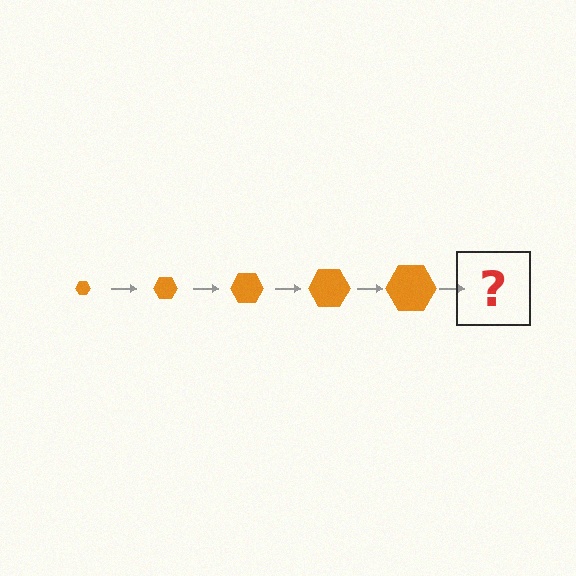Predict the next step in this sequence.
The next step is an orange hexagon, larger than the previous one.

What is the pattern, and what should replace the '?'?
The pattern is that the hexagon gets progressively larger each step. The '?' should be an orange hexagon, larger than the previous one.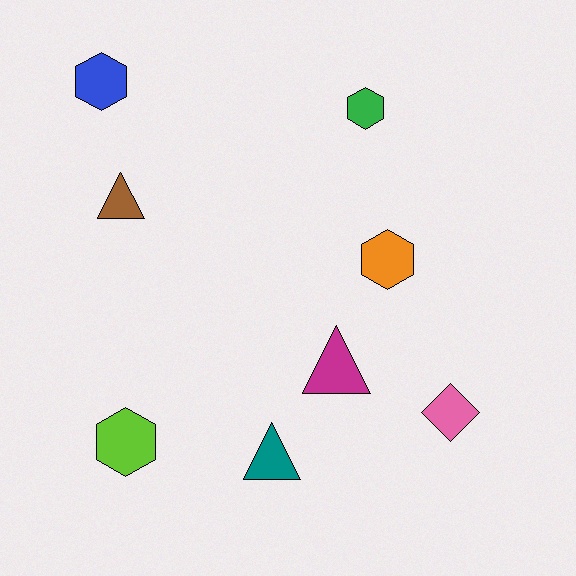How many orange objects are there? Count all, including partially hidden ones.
There is 1 orange object.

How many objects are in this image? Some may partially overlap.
There are 8 objects.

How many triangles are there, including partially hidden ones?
There are 3 triangles.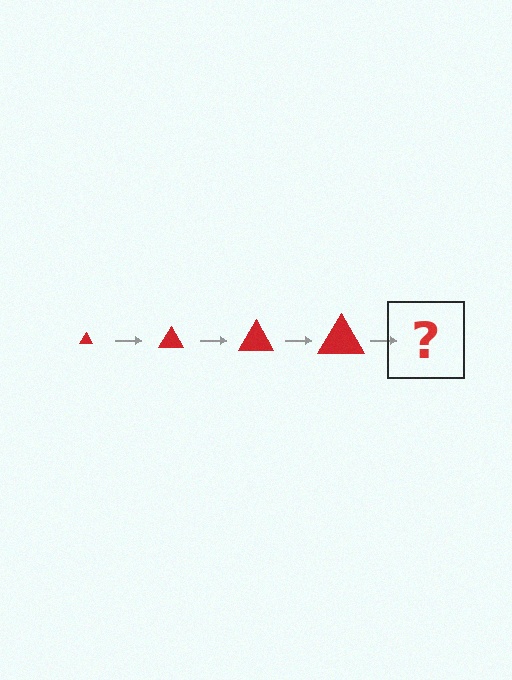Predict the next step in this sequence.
The next step is a red triangle, larger than the previous one.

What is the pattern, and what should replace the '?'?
The pattern is that the triangle gets progressively larger each step. The '?' should be a red triangle, larger than the previous one.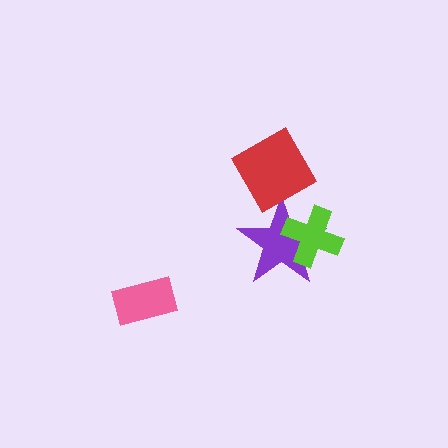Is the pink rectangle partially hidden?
No, no other shape covers it.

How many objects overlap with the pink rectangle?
0 objects overlap with the pink rectangle.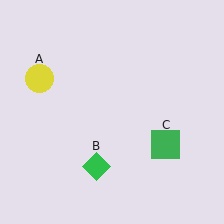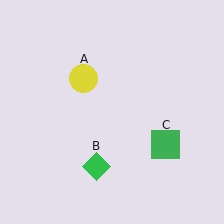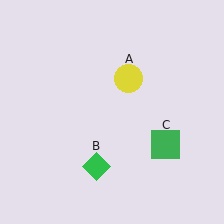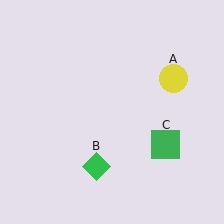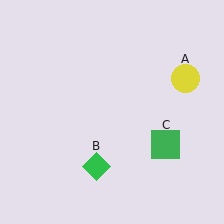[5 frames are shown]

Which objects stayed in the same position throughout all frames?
Green diamond (object B) and green square (object C) remained stationary.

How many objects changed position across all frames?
1 object changed position: yellow circle (object A).